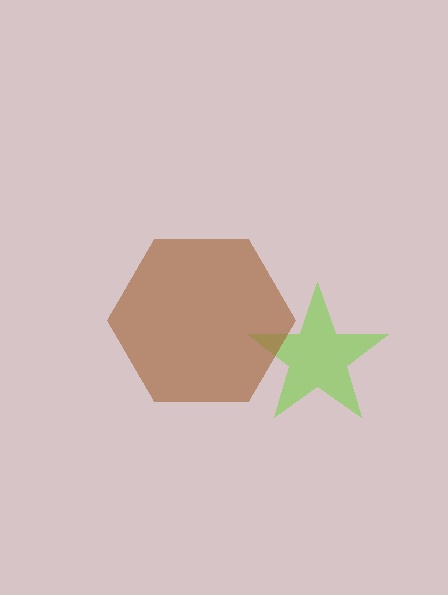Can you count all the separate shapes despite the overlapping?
Yes, there are 2 separate shapes.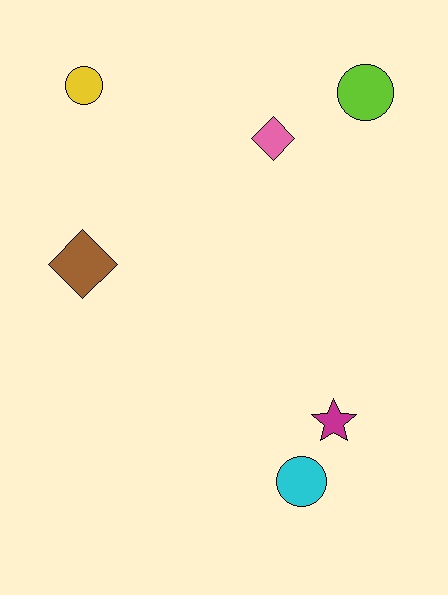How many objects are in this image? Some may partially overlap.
There are 6 objects.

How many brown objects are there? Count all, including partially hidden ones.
There is 1 brown object.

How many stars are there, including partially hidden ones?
There is 1 star.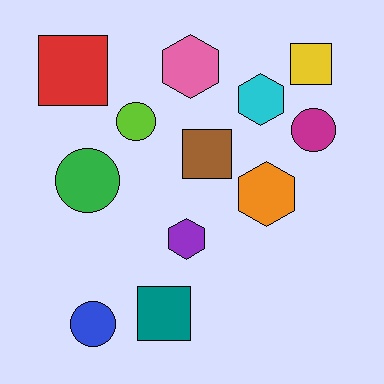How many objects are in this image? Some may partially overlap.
There are 12 objects.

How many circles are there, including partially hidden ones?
There are 4 circles.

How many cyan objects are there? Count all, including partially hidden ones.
There is 1 cyan object.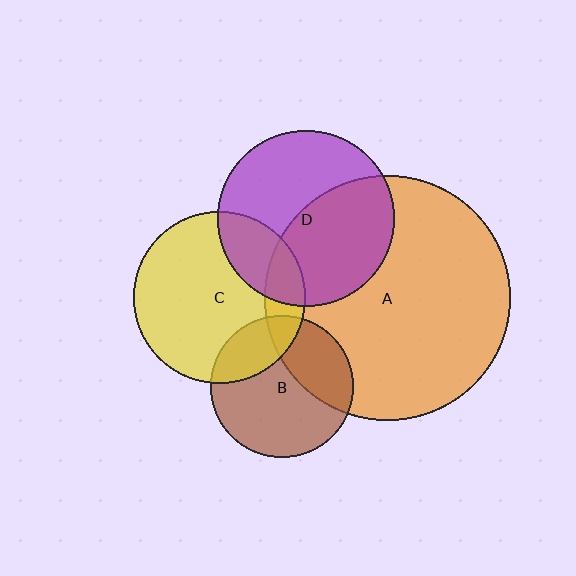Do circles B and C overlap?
Yes.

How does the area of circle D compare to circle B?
Approximately 1.5 times.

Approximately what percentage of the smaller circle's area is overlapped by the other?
Approximately 25%.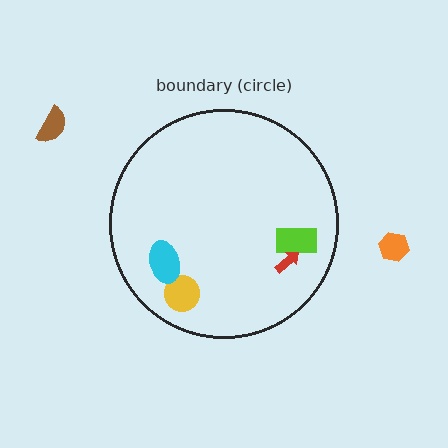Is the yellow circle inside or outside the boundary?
Inside.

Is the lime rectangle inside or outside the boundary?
Inside.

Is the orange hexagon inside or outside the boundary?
Outside.